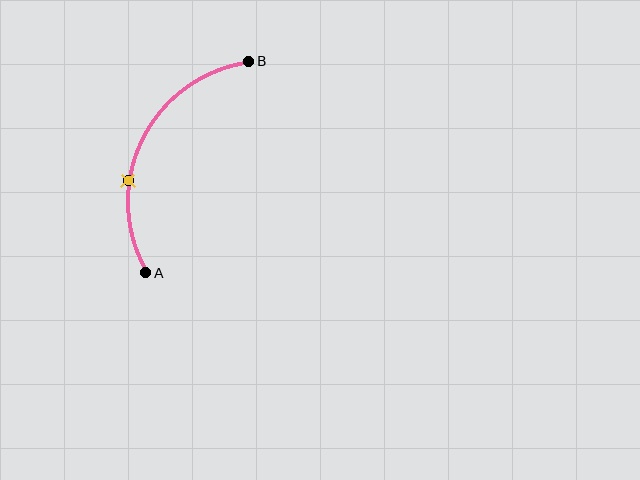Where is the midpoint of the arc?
The arc midpoint is the point on the curve farthest from the straight line joining A and B. It sits to the left of that line.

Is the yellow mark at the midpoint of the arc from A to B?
No. The yellow mark lies on the arc but is closer to endpoint A. The arc midpoint would be at the point on the curve equidistant along the arc from both A and B.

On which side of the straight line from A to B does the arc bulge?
The arc bulges to the left of the straight line connecting A and B.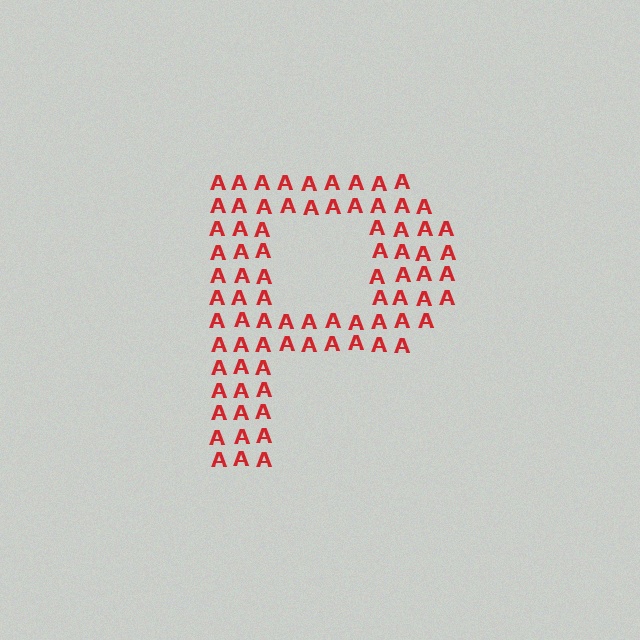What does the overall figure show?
The overall figure shows the letter P.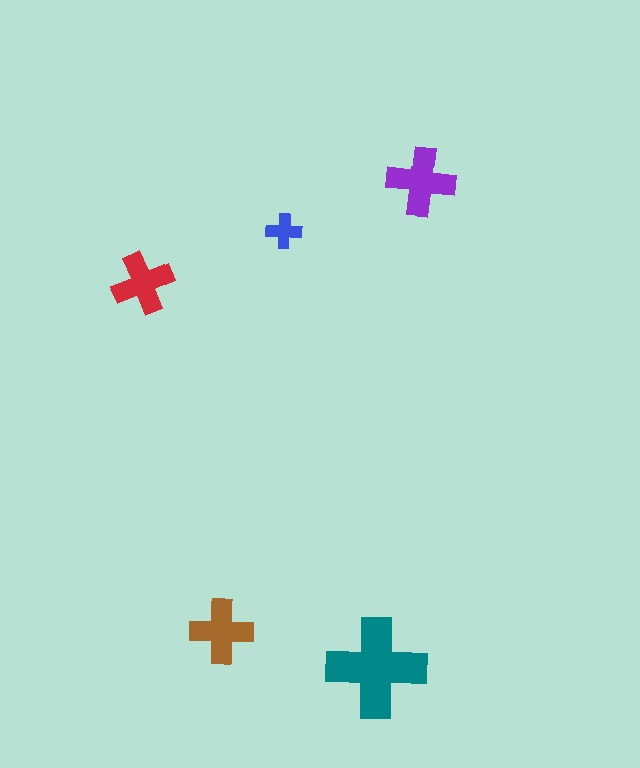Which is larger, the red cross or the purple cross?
The purple one.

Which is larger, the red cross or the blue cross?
The red one.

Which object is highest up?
The purple cross is topmost.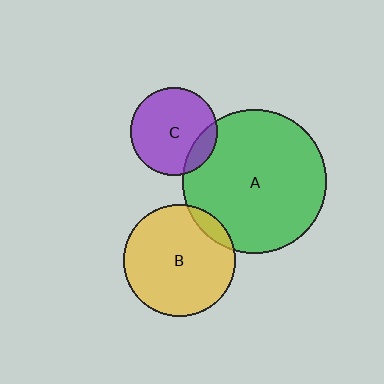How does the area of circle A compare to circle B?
Approximately 1.7 times.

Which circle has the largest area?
Circle A (green).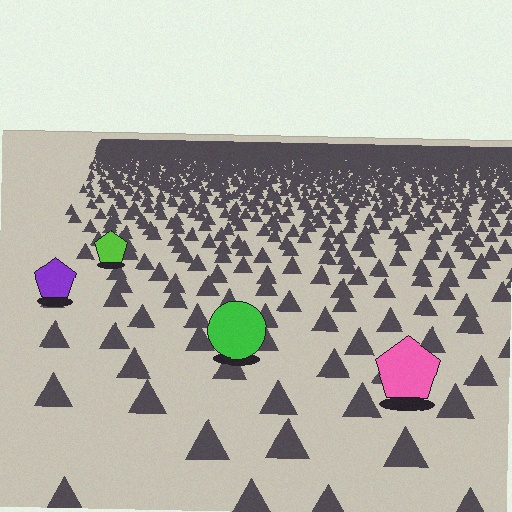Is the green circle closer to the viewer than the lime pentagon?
Yes. The green circle is closer — you can tell from the texture gradient: the ground texture is coarser near it.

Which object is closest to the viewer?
The pink pentagon is closest. The texture marks near it are larger and more spread out.